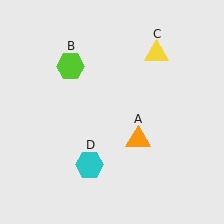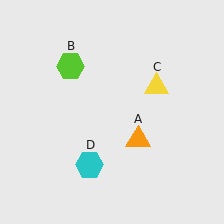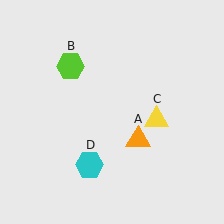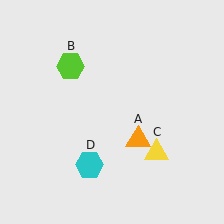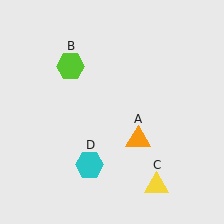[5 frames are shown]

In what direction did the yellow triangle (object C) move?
The yellow triangle (object C) moved down.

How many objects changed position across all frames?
1 object changed position: yellow triangle (object C).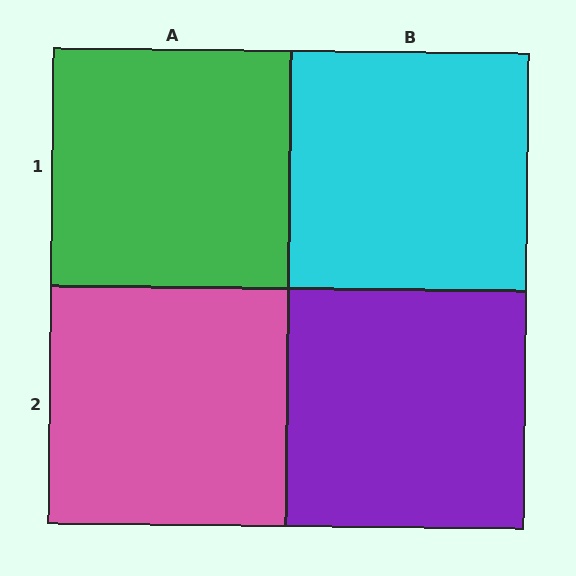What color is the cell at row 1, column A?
Green.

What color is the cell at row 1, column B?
Cyan.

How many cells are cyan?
1 cell is cyan.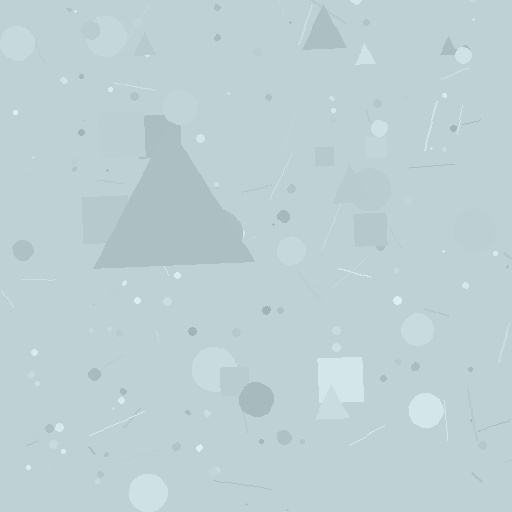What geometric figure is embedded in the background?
A triangle is embedded in the background.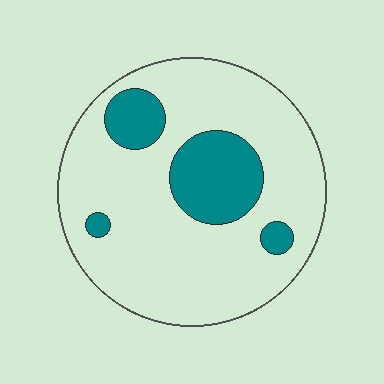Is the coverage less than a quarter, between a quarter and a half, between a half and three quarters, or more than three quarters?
Less than a quarter.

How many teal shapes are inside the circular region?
4.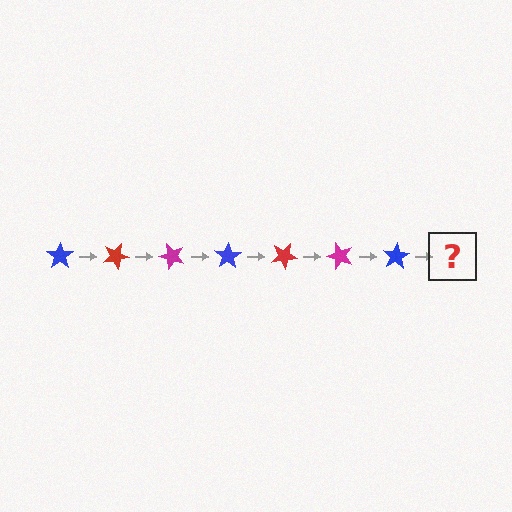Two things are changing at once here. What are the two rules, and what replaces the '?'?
The two rules are that it rotates 25 degrees each step and the color cycles through blue, red, and magenta. The '?' should be a red star, rotated 175 degrees from the start.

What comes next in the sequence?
The next element should be a red star, rotated 175 degrees from the start.